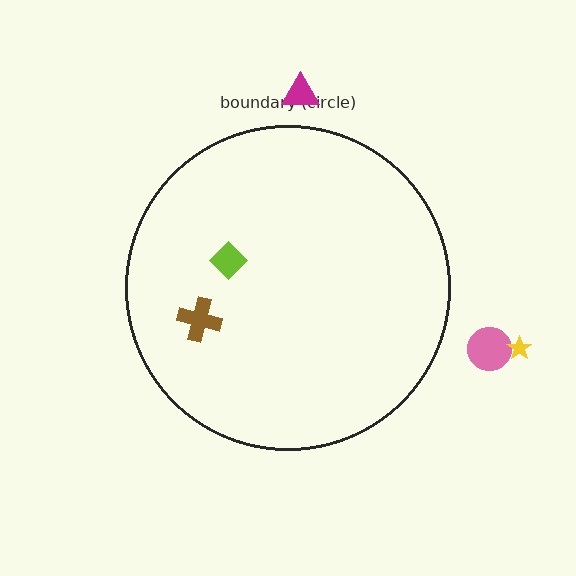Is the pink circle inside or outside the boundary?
Outside.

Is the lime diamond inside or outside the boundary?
Inside.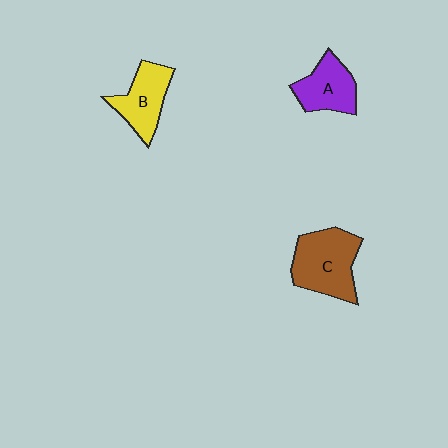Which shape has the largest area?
Shape C (brown).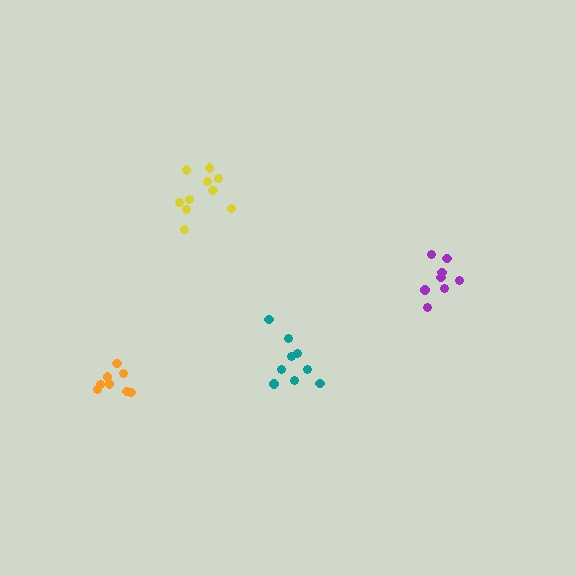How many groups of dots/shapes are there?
There are 4 groups.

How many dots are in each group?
Group 1: 8 dots, Group 2: 10 dots, Group 3: 8 dots, Group 4: 9 dots (35 total).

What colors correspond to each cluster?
The clusters are colored: purple, yellow, orange, teal.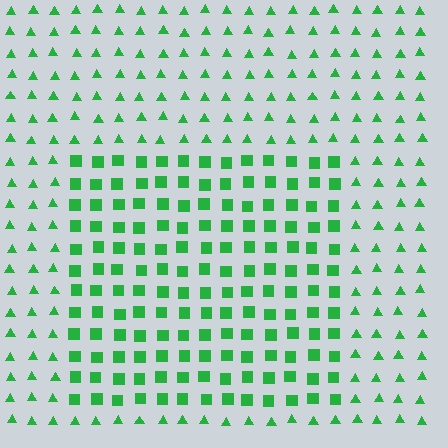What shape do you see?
I see a rectangle.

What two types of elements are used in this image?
The image uses squares inside the rectangle region and triangles outside it.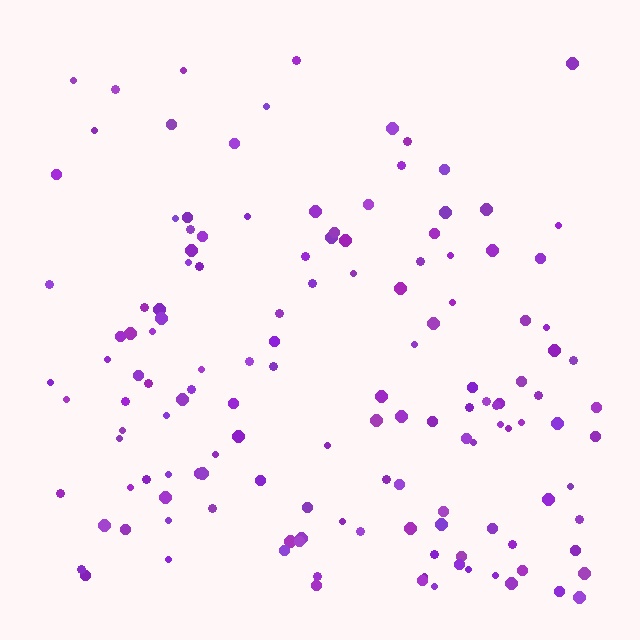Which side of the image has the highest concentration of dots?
The bottom.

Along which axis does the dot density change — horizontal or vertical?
Vertical.